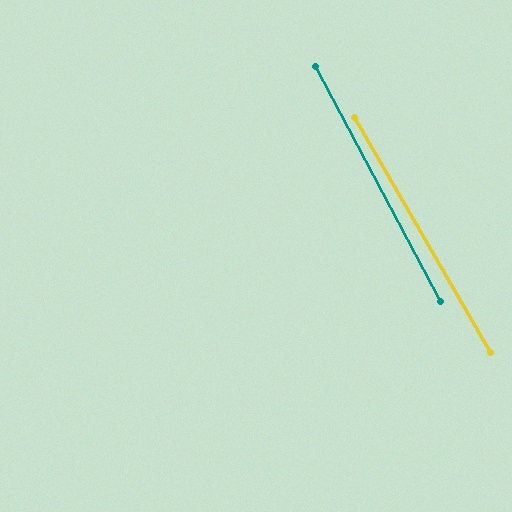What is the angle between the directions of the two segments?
Approximately 2 degrees.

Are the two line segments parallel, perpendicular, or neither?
Parallel — their directions differ by only 2.0°.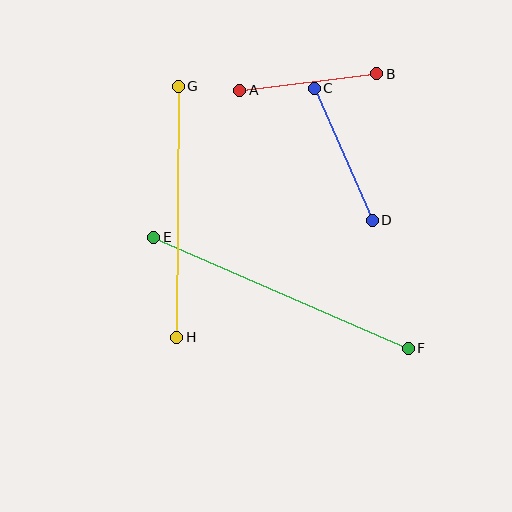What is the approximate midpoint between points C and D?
The midpoint is at approximately (343, 154) pixels.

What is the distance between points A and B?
The distance is approximately 138 pixels.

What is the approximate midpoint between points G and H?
The midpoint is at approximately (177, 212) pixels.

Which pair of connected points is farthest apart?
Points E and F are farthest apart.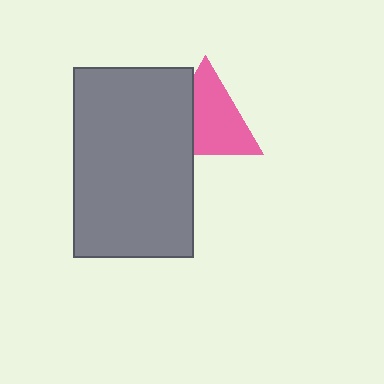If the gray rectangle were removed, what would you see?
You would see the complete pink triangle.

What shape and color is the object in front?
The object in front is a gray rectangle.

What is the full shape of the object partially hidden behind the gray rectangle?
The partially hidden object is a pink triangle.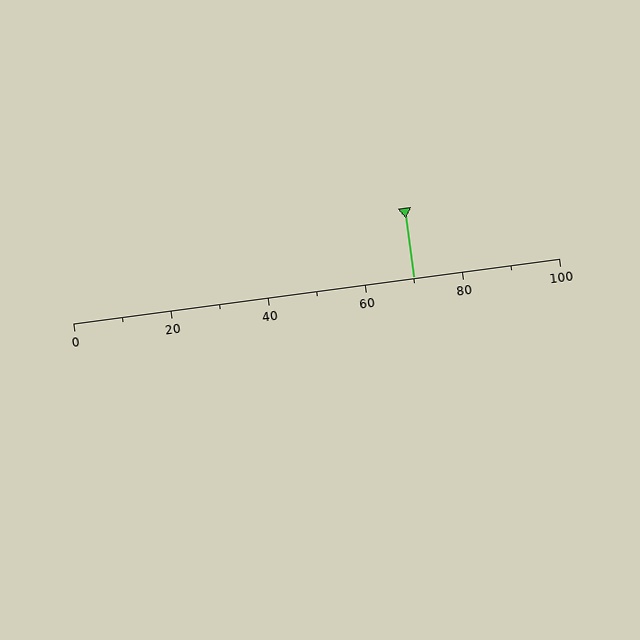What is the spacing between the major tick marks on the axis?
The major ticks are spaced 20 apart.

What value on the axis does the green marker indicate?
The marker indicates approximately 70.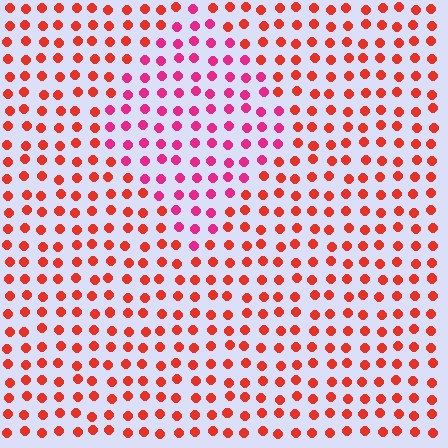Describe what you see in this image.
The image is filled with small red elements in a uniform arrangement. A diamond-shaped region is visible where the elements are tinted to a slightly different hue, forming a subtle color boundary.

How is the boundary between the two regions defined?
The boundary is defined purely by a slight shift in hue (about 35 degrees). Spacing, size, and orientation are identical on both sides.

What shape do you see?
I see a diamond.